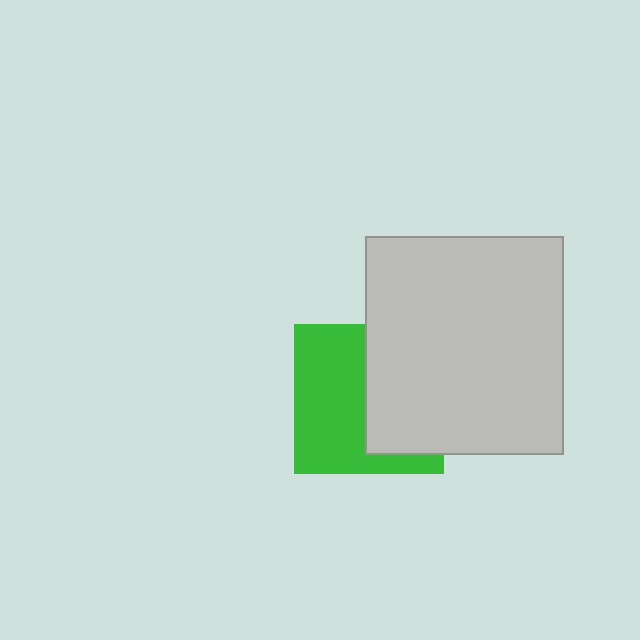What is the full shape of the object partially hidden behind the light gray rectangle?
The partially hidden object is a green square.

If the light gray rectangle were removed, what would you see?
You would see the complete green square.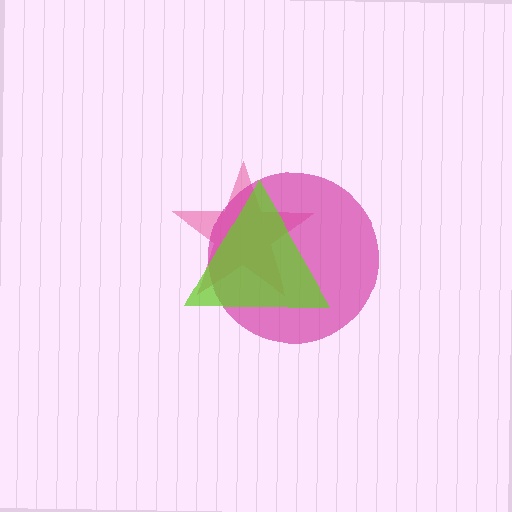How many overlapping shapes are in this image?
There are 3 overlapping shapes in the image.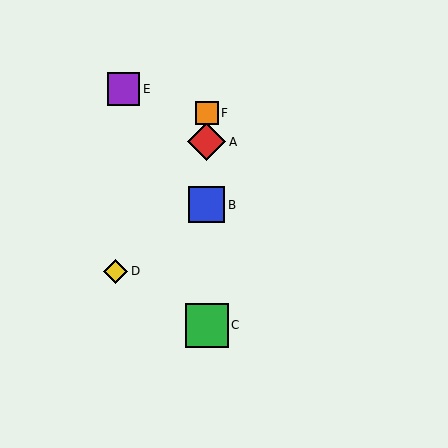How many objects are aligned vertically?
4 objects (A, B, C, F) are aligned vertically.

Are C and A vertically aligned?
Yes, both are at x≈207.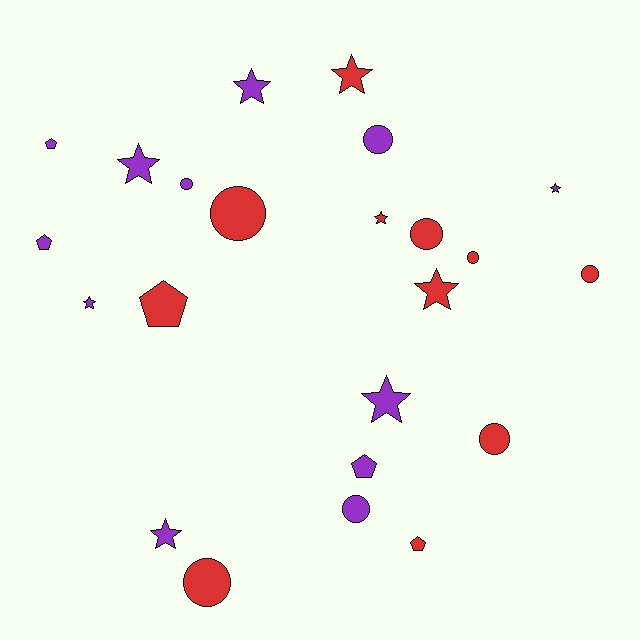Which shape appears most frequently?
Circle, with 9 objects.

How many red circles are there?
There are 6 red circles.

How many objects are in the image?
There are 23 objects.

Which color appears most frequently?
Purple, with 12 objects.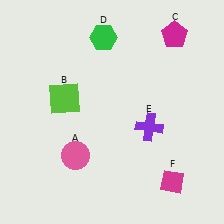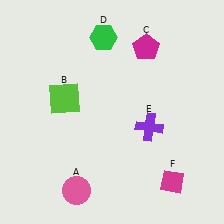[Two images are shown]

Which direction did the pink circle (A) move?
The pink circle (A) moved down.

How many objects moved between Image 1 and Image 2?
2 objects moved between the two images.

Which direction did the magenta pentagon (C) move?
The magenta pentagon (C) moved left.